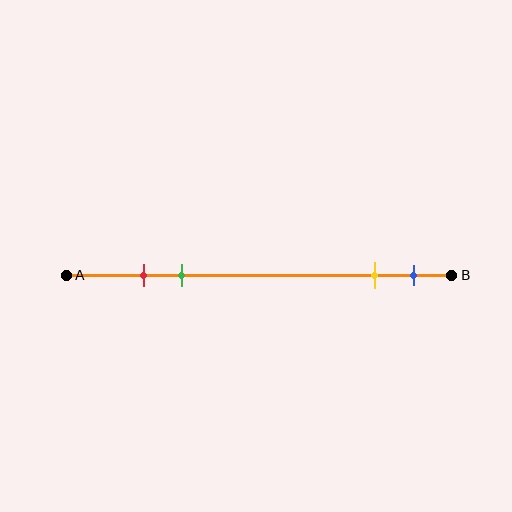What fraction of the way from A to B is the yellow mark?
The yellow mark is approximately 80% (0.8) of the way from A to B.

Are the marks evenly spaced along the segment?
No, the marks are not evenly spaced.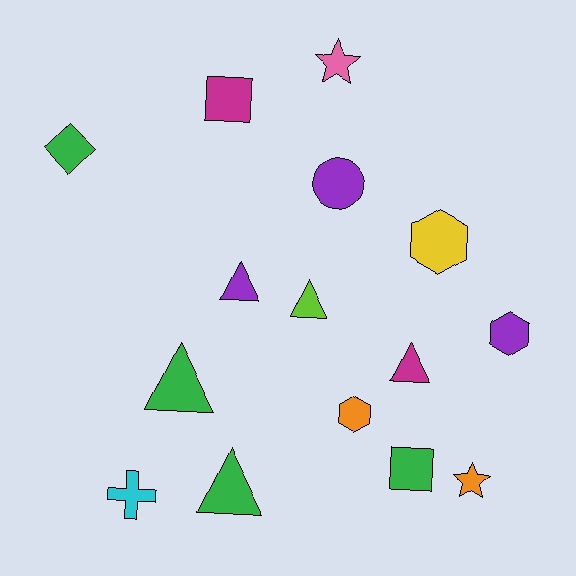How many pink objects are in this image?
There is 1 pink object.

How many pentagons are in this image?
There are no pentagons.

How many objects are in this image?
There are 15 objects.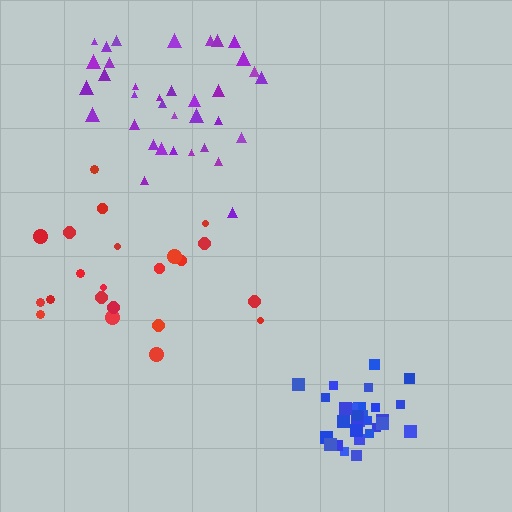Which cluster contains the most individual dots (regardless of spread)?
Purple (35).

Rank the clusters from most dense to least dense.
blue, purple, red.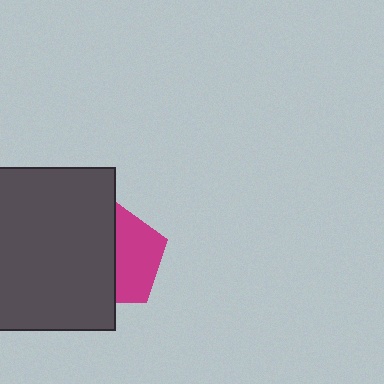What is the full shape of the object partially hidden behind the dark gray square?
The partially hidden object is a magenta pentagon.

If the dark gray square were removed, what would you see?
You would see the complete magenta pentagon.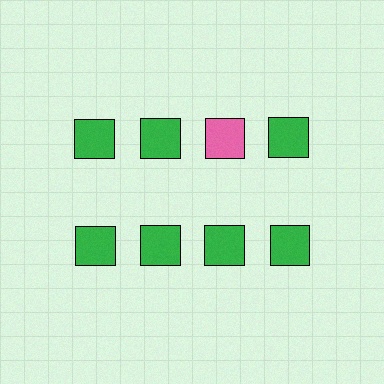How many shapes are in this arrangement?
There are 8 shapes arranged in a grid pattern.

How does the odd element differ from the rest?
It has a different color: pink instead of green.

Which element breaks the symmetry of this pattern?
The pink square in the top row, center column breaks the symmetry. All other shapes are green squares.